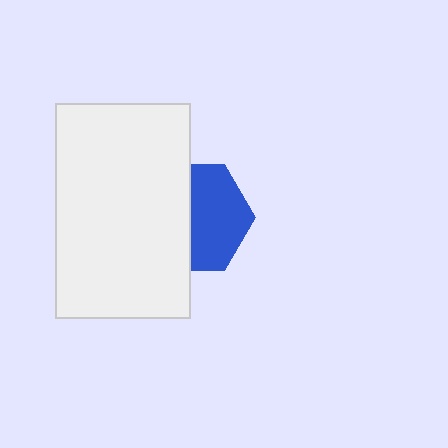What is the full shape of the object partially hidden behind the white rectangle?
The partially hidden object is a blue hexagon.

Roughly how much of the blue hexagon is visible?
About half of it is visible (roughly 53%).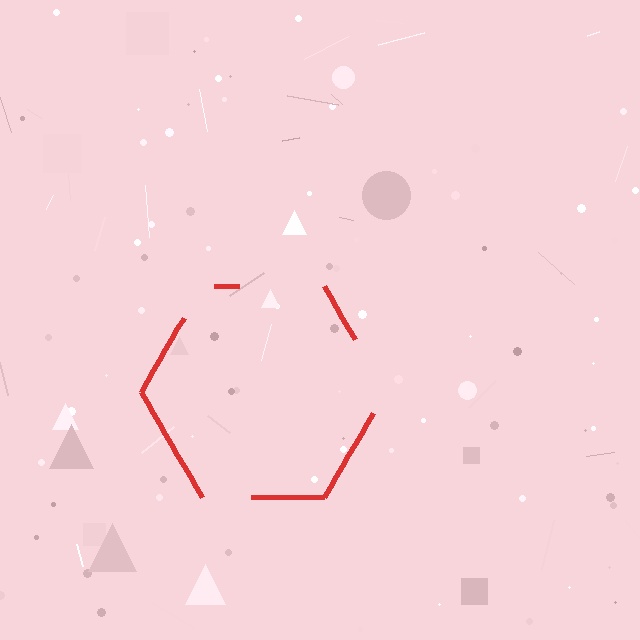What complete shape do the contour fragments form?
The contour fragments form a hexagon.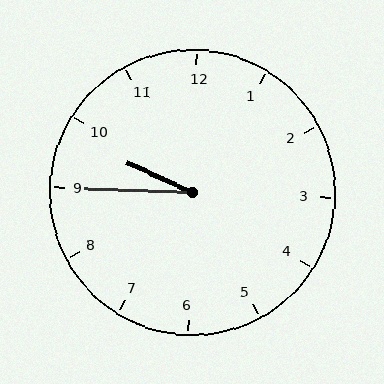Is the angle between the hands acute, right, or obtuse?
It is acute.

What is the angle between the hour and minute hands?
Approximately 22 degrees.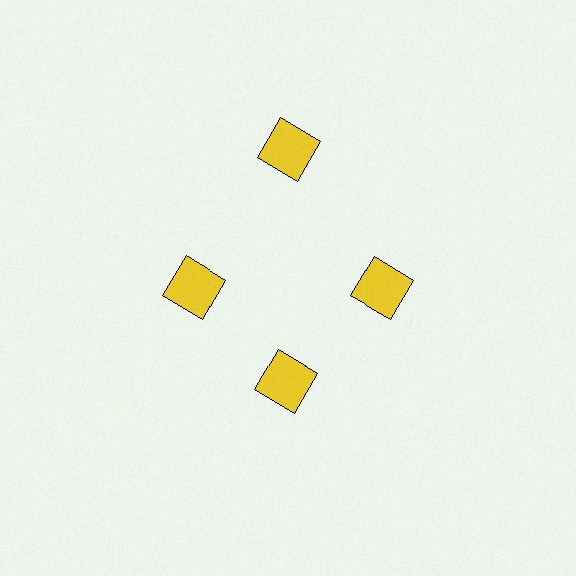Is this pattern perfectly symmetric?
No. The 4 yellow squares are arranged in a ring, but one element near the 12 o'clock position is pushed outward from the center, breaking the 4-fold rotational symmetry.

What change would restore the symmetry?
The symmetry would be restored by moving it inward, back onto the ring so that all 4 squares sit at equal angles and equal distance from the center.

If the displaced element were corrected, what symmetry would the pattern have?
It would have 4-fold rotational symmetry — the pattern would map onto itself every 90 degrees.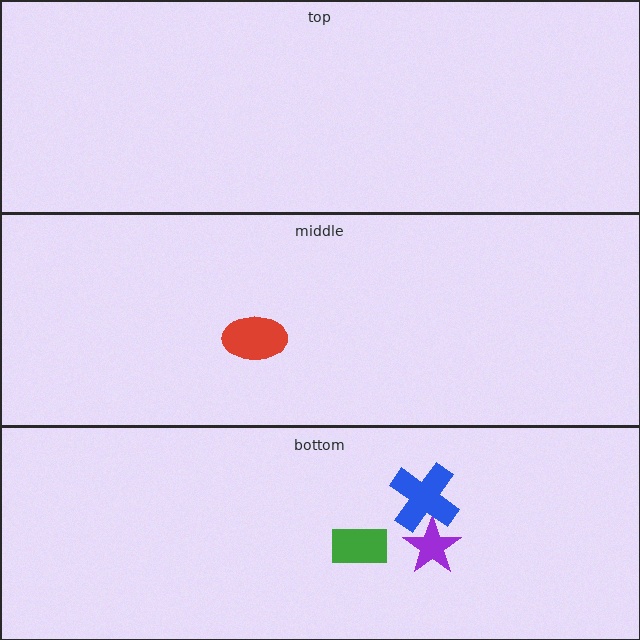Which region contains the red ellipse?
The middle region.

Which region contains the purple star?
The bottom region.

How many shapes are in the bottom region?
3.